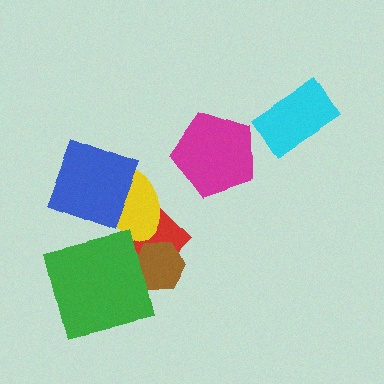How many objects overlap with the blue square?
1 object overlaps with the blue square.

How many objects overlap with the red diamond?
3 objects overlap with the red diamond.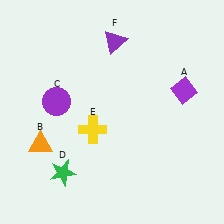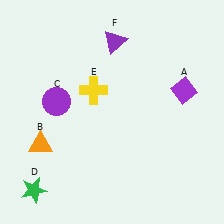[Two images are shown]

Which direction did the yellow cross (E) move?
The yellow cross (E) moved up.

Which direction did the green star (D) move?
The green star (D) moved left.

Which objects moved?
The objects that moved are: the green star (D), the yellow cross (E).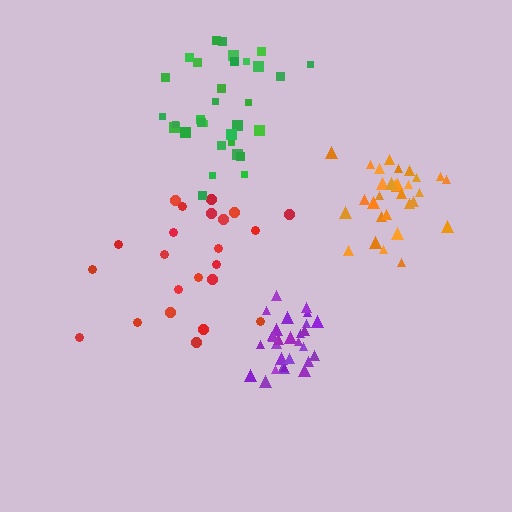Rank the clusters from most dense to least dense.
purple, orange, green, red.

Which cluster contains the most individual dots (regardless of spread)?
Green (32).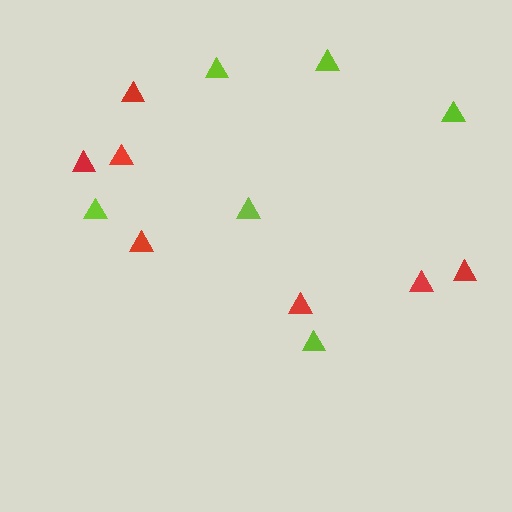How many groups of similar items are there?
There are 2 groups: one group of lime triangles (6) and one group of red triangles (7).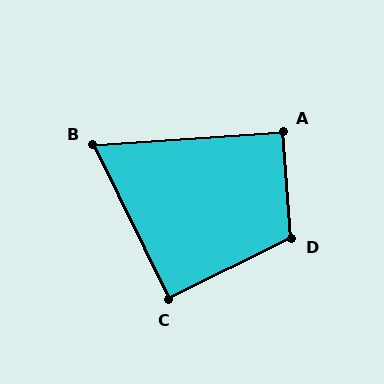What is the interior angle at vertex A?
Approximately 90 degrees (approximately right).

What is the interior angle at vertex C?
Approximately 90 degrees (approximately right).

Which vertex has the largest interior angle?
D, at approximately 112 degrees.